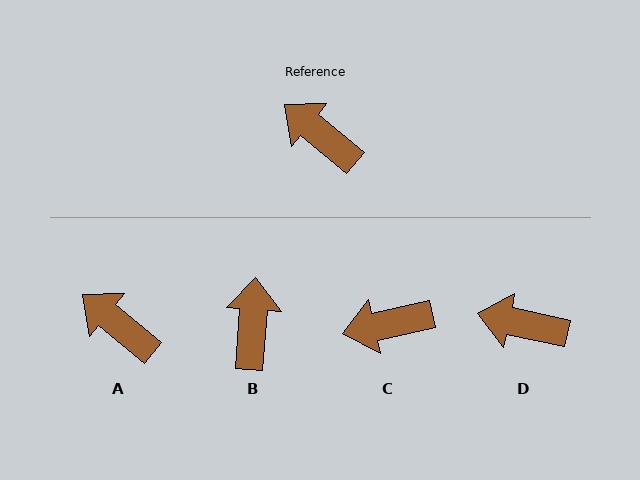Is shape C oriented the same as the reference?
No, it is off by about 52 degrees.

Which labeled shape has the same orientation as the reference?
A.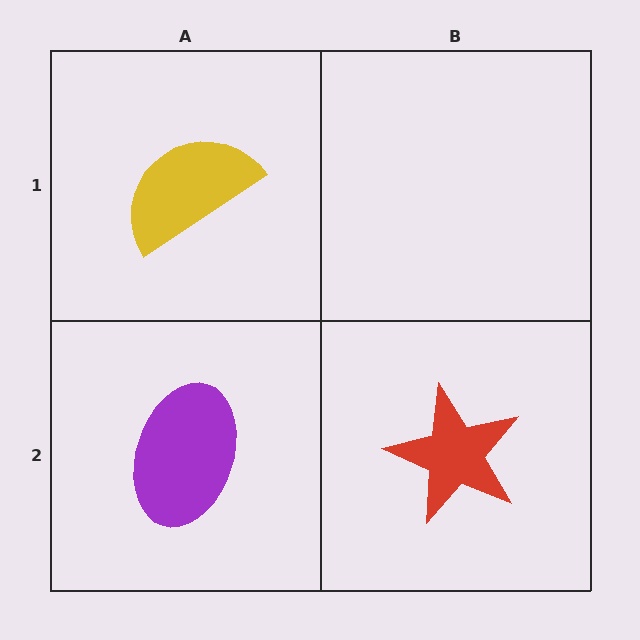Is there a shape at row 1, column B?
No, that cell is empty.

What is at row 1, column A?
A yellow semicircle.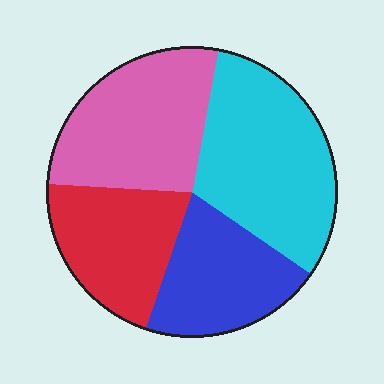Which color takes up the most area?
Cyan, at roughly 30%.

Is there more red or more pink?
Pink.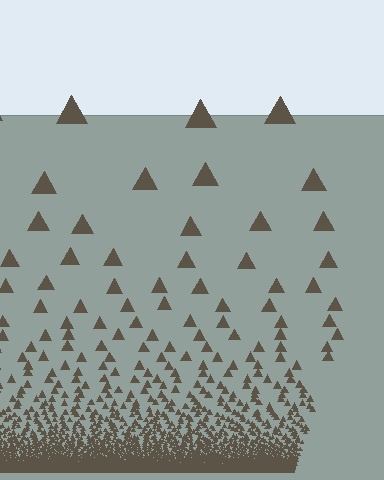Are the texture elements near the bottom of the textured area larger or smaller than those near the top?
Smaller. The gradient is inverted — elements near the bottom are smaller and denser.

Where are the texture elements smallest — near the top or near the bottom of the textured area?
Near the bottom.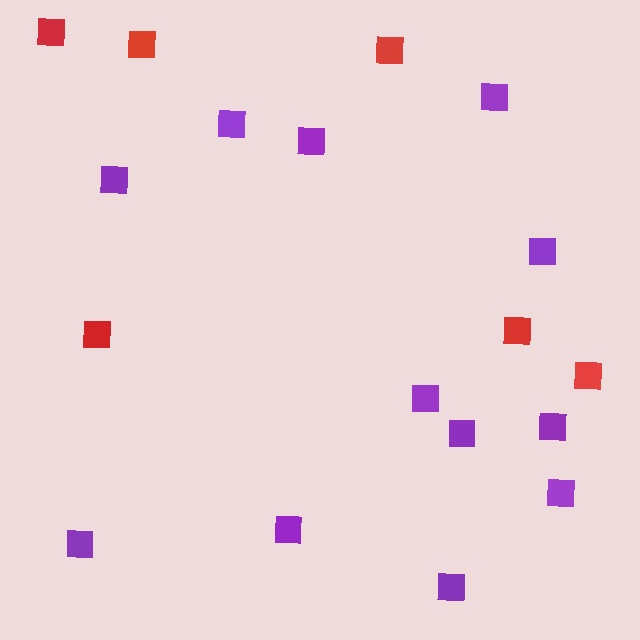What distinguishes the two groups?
There are 2 groups: one group of purple squares (12) and one group of red squares (6).